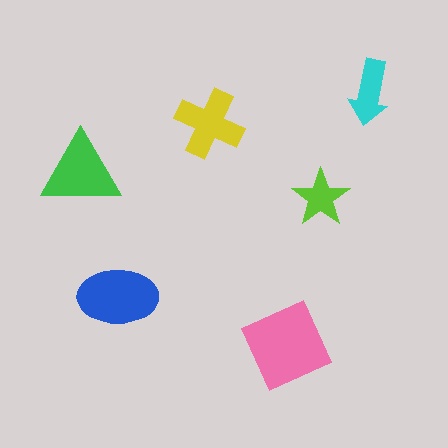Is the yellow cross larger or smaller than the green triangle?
Smaller.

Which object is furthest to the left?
The green triangle is leftmost.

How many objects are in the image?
There are 6 objects in the image.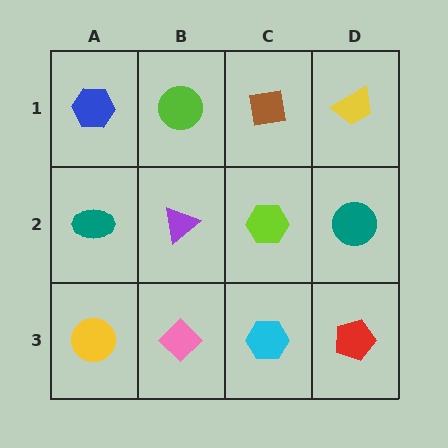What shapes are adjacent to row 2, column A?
A blue hexagon (row 1, column A), a yellow circle (row 3, column A), a purple triangle (row 2, column B).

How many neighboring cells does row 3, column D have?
2.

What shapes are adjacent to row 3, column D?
A teal circle (row 2, column D), a cyan hexagon (row 3, column C).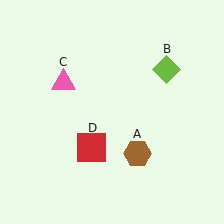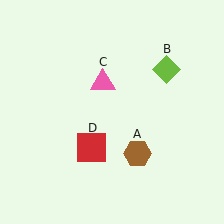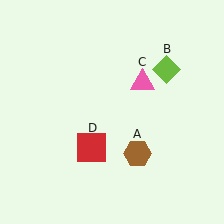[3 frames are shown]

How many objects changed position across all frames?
1 object changed position: pink triangle (object C).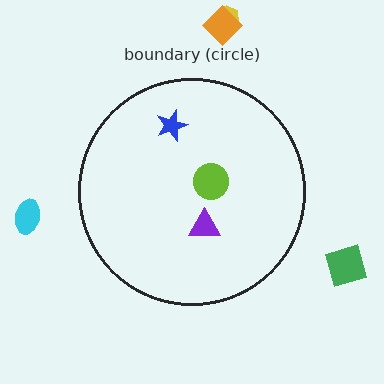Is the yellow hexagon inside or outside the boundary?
Outside.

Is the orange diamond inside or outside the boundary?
Outside.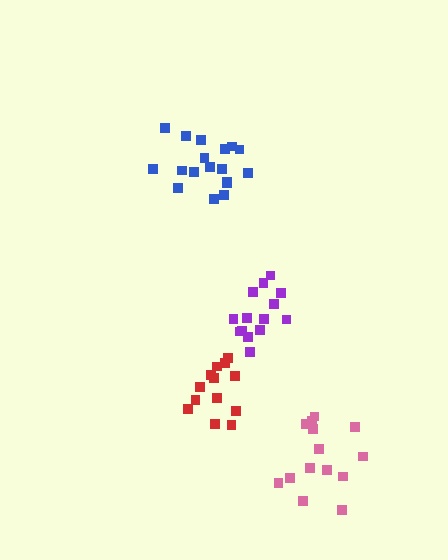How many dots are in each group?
Group 1: 13 dots, Group 2: 14 dots, Group 3: 14 dots, Group 4: 18 dots (59 total).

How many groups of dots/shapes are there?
There are 4 groups.